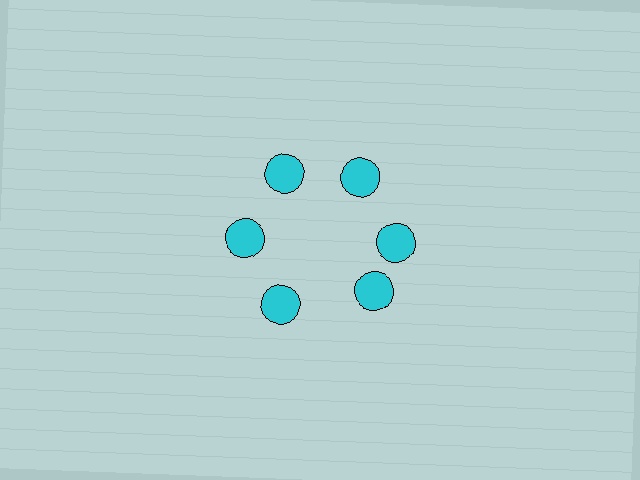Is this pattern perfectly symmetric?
No. The 6 cyan circles are arranged in a ring, but one element near the 5 o'clock position is rotated out of alignment along the ring, breaking the 6-fold rotational symmetry.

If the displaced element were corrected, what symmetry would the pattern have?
It would have 6-fold rotational symmetry — the pattern would map onto itself every 60 degrees.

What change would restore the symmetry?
The symmetry would be restored by rotating it back into even spacing with its neighbors so that all 6 circles sit at equal angles and equal distance from the center.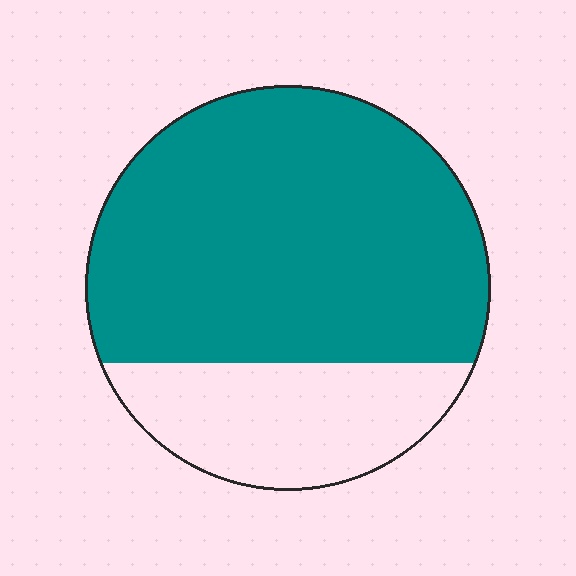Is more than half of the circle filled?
Yes.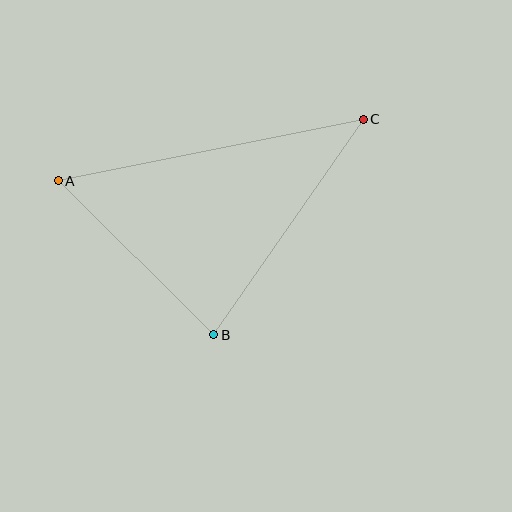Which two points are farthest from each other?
Points A and C are farthest from each other.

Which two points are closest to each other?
Points A and B are closest to each other.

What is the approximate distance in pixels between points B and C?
The distance between B and C is approximately 262 pixels.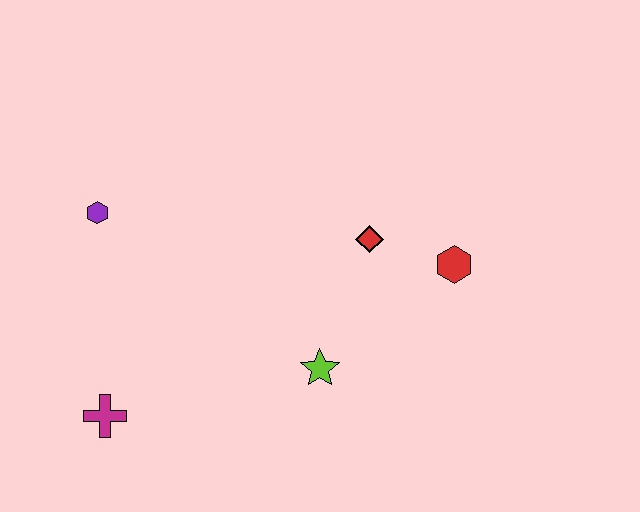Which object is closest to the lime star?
The red diamond is closest to the lime star.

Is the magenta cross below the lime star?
Yes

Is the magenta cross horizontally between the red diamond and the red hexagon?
No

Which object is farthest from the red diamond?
The magenta cross is farthest from the red diamond.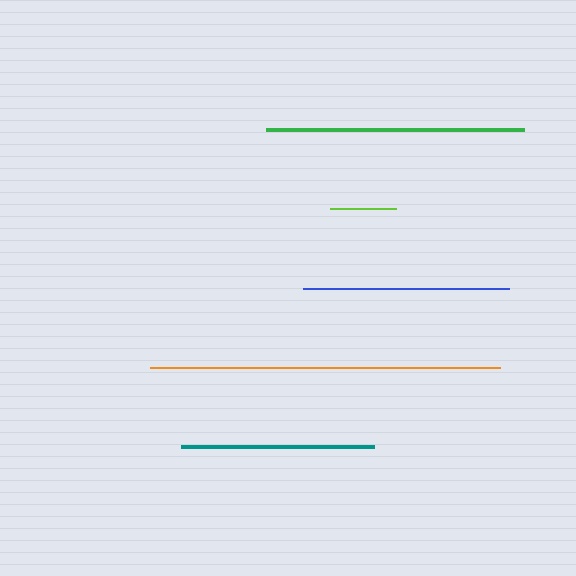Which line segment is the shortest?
The lime line is the shortest at approximately 66 pixels.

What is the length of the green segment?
The green segment is approximately 258 pixels long.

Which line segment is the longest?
The orange line is the longest at approximately 349 pixels.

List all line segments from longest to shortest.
From longest to shortest: orange, green, blue, teal, lime.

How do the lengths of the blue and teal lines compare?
The blue and teal lines are approximately the same length.